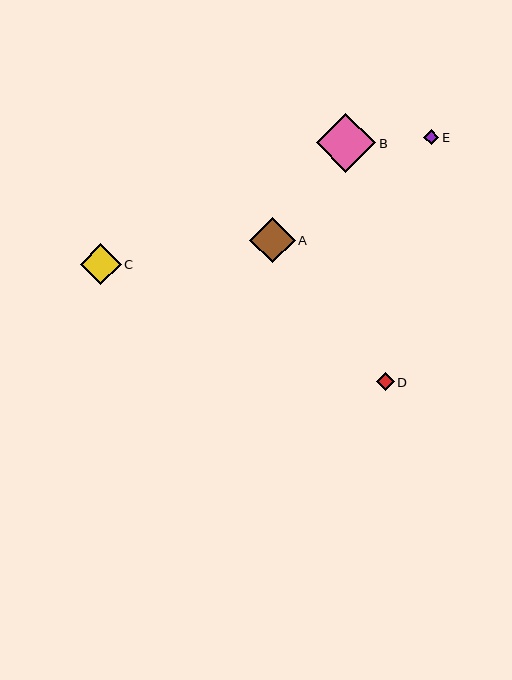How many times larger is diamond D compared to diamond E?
Diamond D is approximately 1.2 times the size of diamond E.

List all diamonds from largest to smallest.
From largest to smallest: B, A, C, D, E.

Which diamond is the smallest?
Diamond E is the smallest with a size of approximately 15 pixels.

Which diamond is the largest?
Diamond B is the largest with a size of approximately 60 pixels.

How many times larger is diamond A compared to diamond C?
Diamond A is approximately 1.1 times the size of diamond C.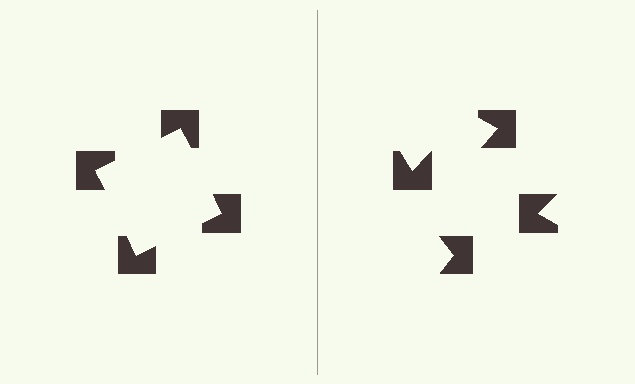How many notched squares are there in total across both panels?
8 — 4 on each side.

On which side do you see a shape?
An illusory square appears on the left side. On the right side the wedge cuts are rotated, so no coherent shape forms.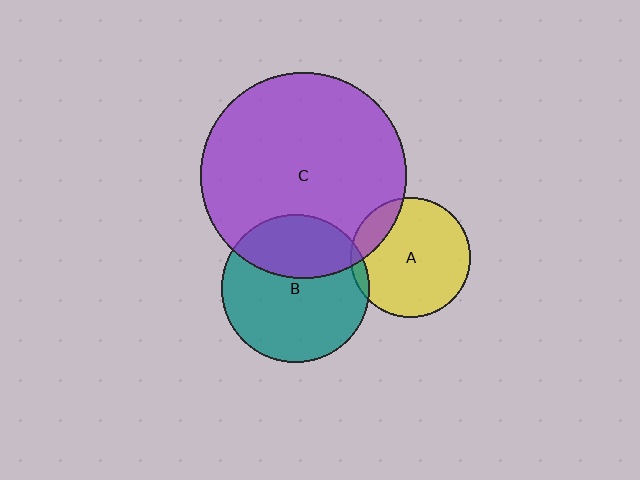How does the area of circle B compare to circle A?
Approximately 1.5 times.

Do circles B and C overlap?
Yes.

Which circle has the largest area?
Circle C (purple).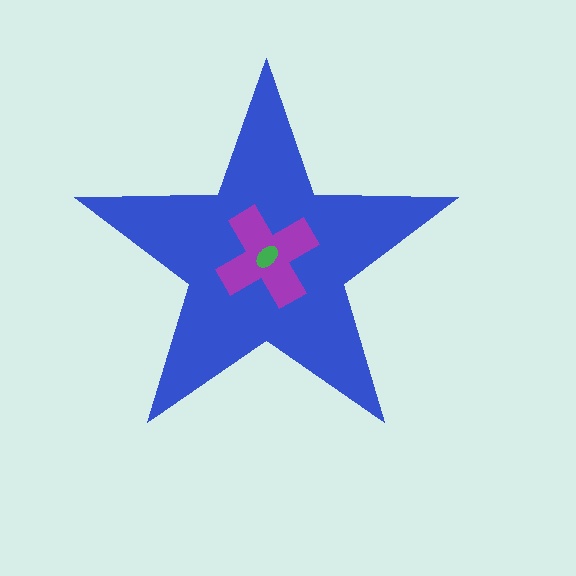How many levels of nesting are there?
3.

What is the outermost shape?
The blue star.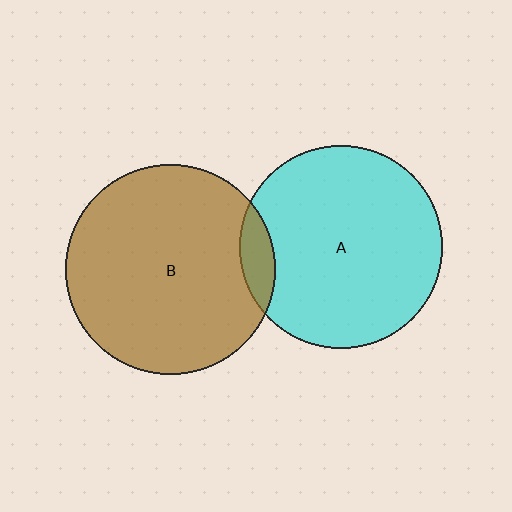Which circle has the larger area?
Circle B (brown).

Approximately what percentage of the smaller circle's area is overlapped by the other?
Approximately 10%.